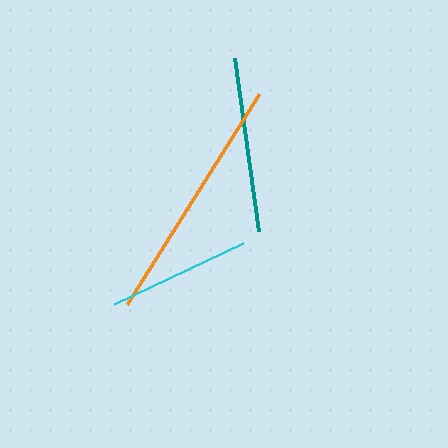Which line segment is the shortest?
The cyan line is the shortest at approximately 143 pixels.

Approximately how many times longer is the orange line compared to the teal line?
The orange line is approximately 1.4 times the length of the teal line.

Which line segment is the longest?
The orange line is the longest at approximately 248 pixels.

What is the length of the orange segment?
The orange segment is approximately 248 pixels long.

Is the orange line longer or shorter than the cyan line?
The orange line is longer than the cyan line.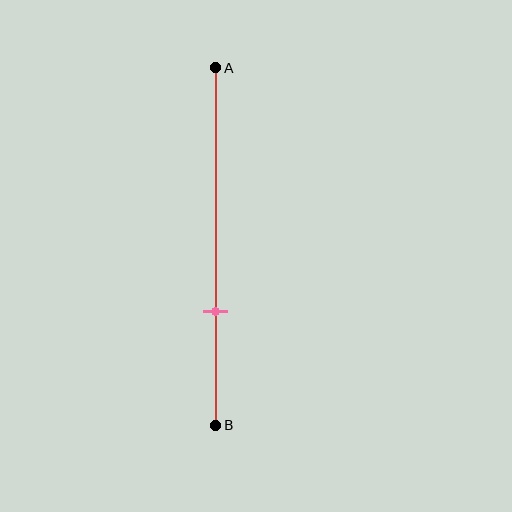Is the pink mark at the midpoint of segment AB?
No, the mark is at about 70% from A, not at the 50% midpoint.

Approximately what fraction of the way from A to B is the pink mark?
The pink mark is approximately 70% of the way from A to B.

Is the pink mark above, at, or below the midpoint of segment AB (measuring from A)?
The pink mark is below the midpoint of segment AB.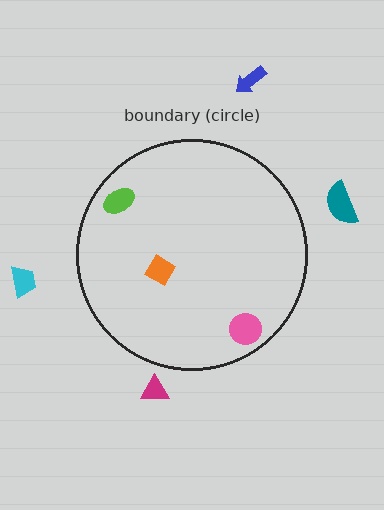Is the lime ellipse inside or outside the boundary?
Inside.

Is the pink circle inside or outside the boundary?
Inside.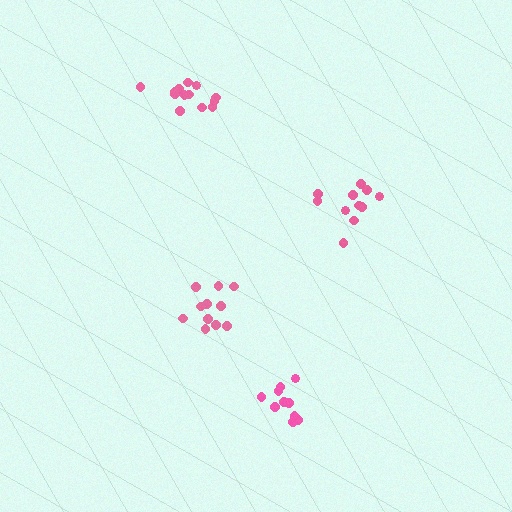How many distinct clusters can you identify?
There are 4 distinct clusters.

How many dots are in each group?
Group 1: 11 dots, Group 2: 11 dots, Group 3: 13 dots, Group 4: 10 dots (45 total).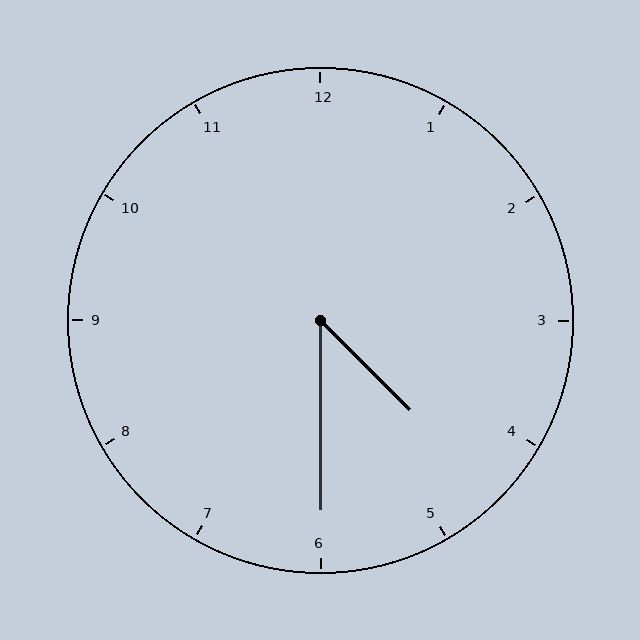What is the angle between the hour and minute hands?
Approximately 45 degrees.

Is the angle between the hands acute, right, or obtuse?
It is acute.